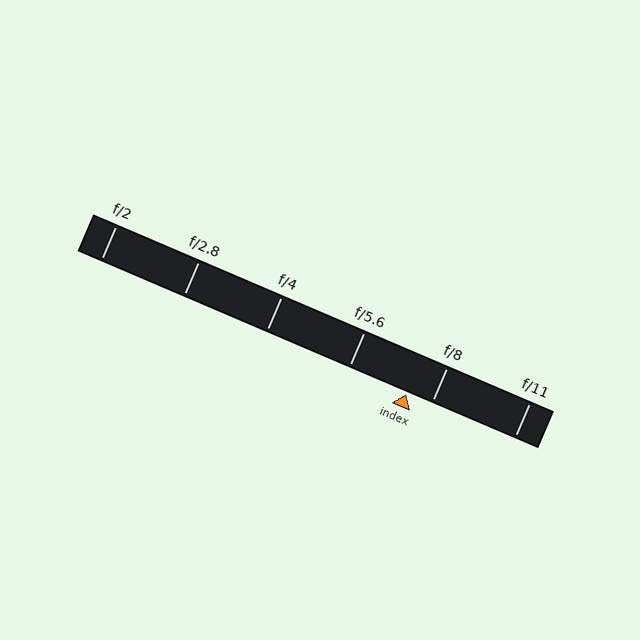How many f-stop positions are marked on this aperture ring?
There are 6 f-stop positions marked.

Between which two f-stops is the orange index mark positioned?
The index mark is between f/5.6 and f/8.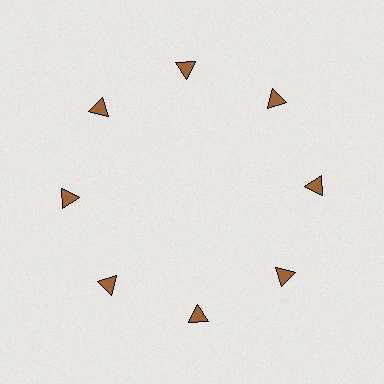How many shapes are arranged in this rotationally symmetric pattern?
There are 8 shapes, arranged in 8 groups of 1.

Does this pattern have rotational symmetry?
Yes, this pattern has 8-fold rotational symmetry. It looks the same after rotating 45 degrees around the center.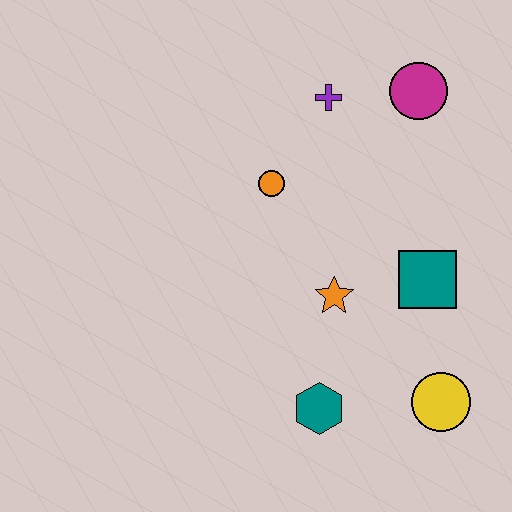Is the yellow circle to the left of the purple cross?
No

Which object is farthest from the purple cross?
The yellow circle is farthest from the purple cross.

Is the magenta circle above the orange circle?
Yes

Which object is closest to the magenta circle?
The purple cross is closest to the magenta circle.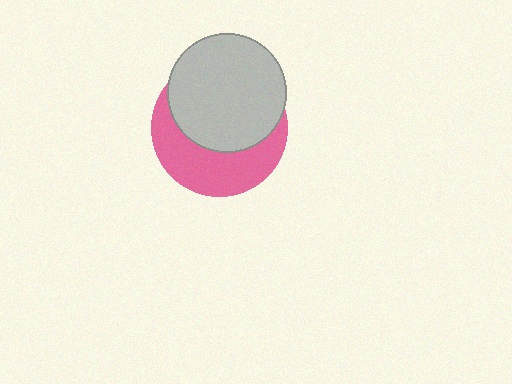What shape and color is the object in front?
The object in front is a light gray circle.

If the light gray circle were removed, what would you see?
You would see the complete pink circle.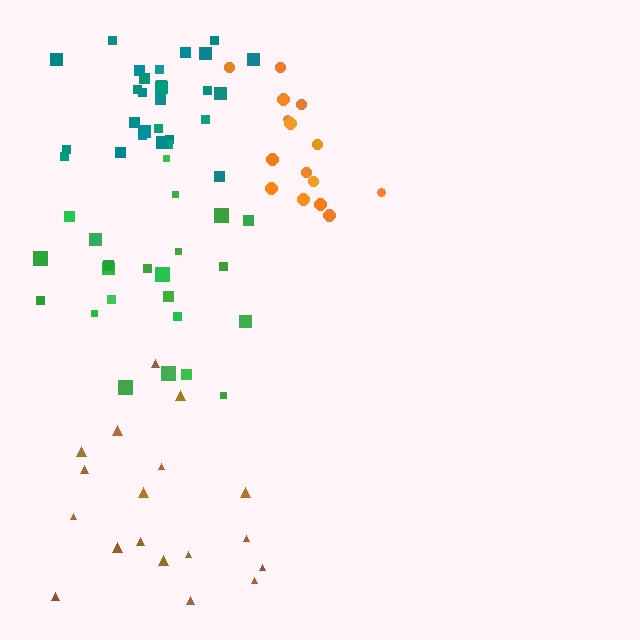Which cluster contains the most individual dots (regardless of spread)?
Teal (28).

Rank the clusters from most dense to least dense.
teal, orange, green, brown.